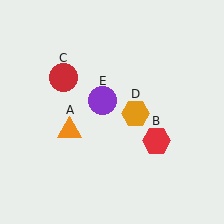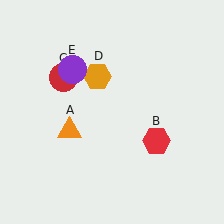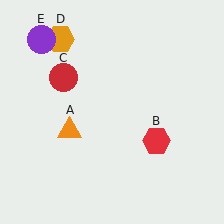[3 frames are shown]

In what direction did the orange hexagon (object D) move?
The orange hexagon (object D) moved up and to the left.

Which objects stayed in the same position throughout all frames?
Orange triangle (object A) and red hexagon (object B) and red circle (object C) remained stationary.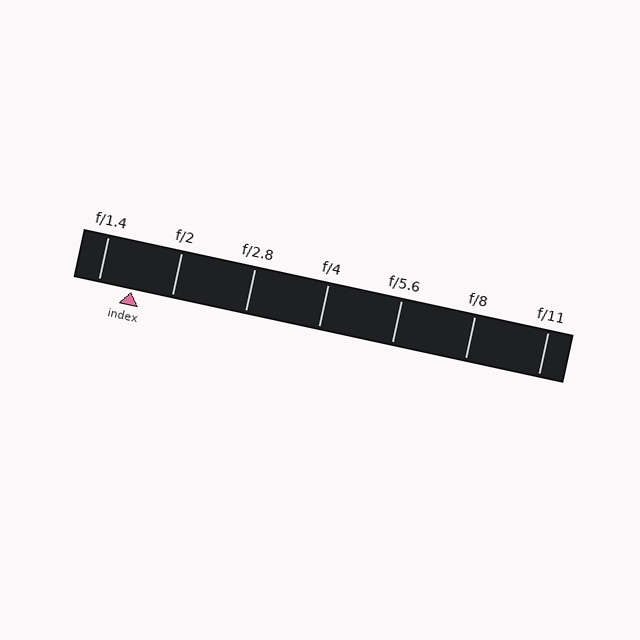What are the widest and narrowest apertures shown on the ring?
The widest aperture shown is f/1.4 and the narrowest is f/11.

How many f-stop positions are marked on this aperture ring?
There are 7 f-stop positions marked.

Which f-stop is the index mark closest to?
The index mark is closest to f/1.4.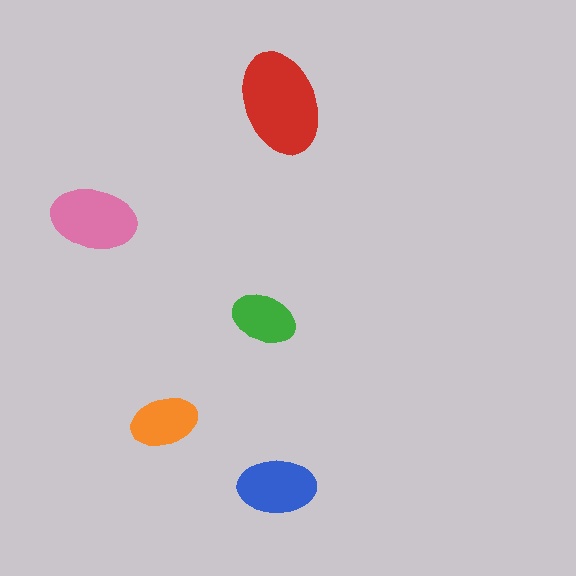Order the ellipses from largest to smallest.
the red one, the pink one, the blue one, the orange one, the green one.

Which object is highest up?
The red ellipse is topmost.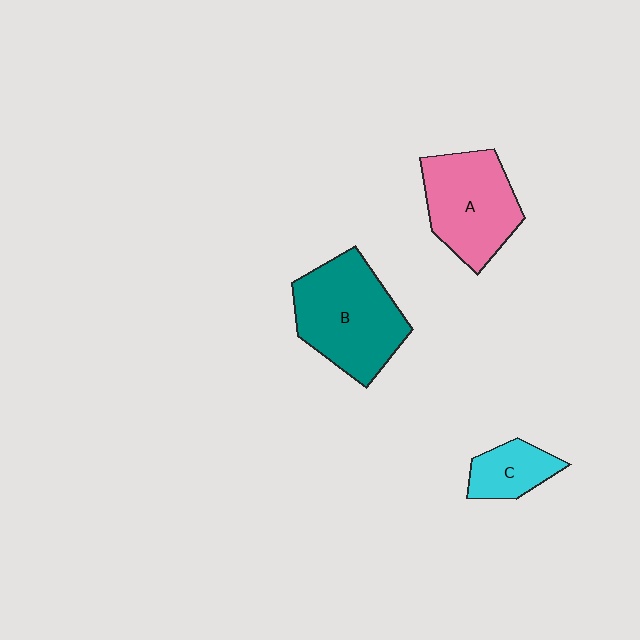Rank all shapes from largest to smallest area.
From largest to smallest: B (teal), A (pink), C (cyan).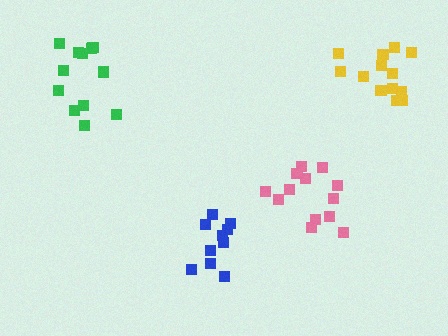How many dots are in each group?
Group 1: 12 dots, Group 2: 14 dots, Group 3: 10 dots, Group 4: 13 dots (49 total).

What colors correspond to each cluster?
The clusters are colored: green, yellow, blue, pink.